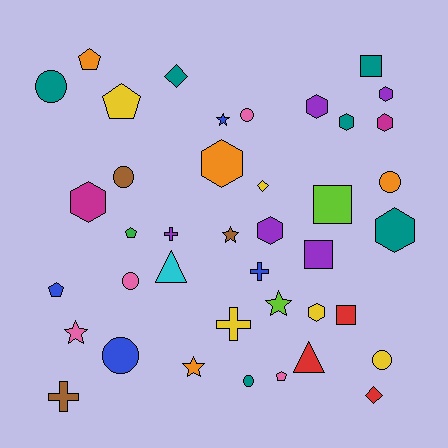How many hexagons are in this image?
There are 9 hexagons.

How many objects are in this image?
There are 40 objects.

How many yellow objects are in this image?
There are 5 yellow objects.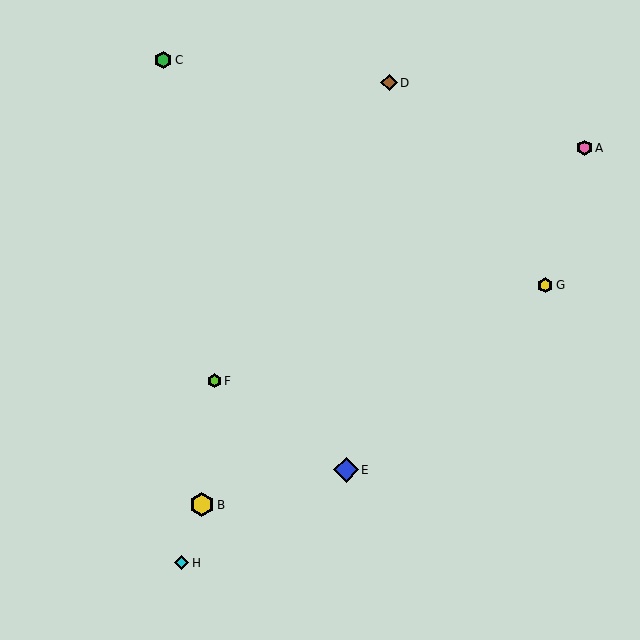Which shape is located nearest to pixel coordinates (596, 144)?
The pink hexagon (labeled A) at (584, 148) is nearest to that location.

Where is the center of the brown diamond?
The center of the brown diamond is at (389, 83).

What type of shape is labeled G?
Shape G is a yellow hexagon.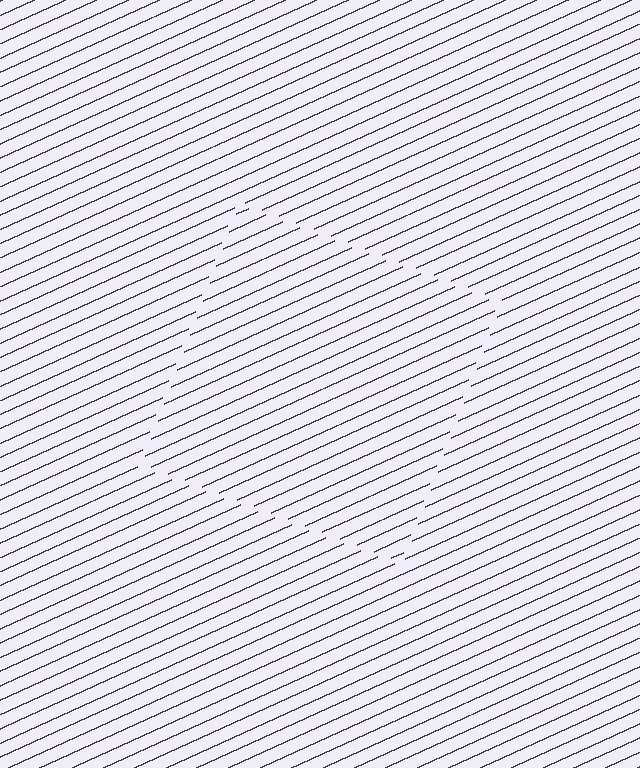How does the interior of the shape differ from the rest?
The interior of the shape contains the same grating, shifted by half a period — the contour is defined by the phase discontinuity where line-ends from the inner and outer gratings abut.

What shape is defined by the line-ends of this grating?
An illusory square. The interior of the shape contains the same grating, shifted by half a period — the contour is defined by the phase discontinuity where line-ends from the inner and outer gratings abut.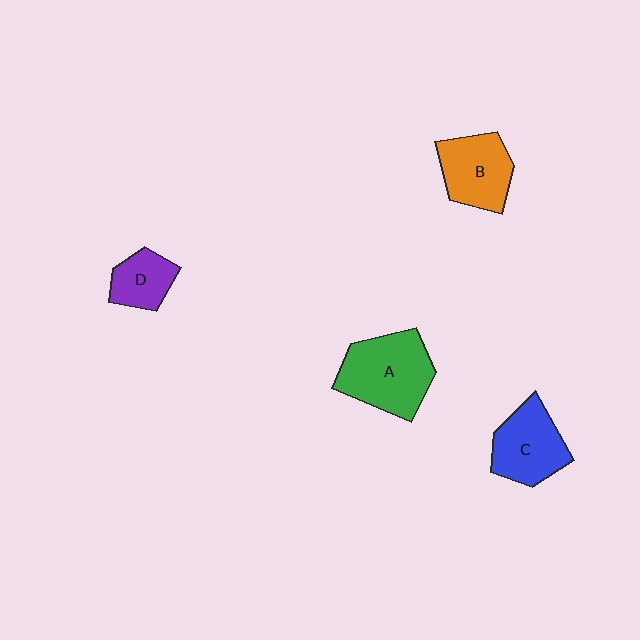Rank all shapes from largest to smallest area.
From largest to smallest: A (green), C (blue), B (orange), D (purple).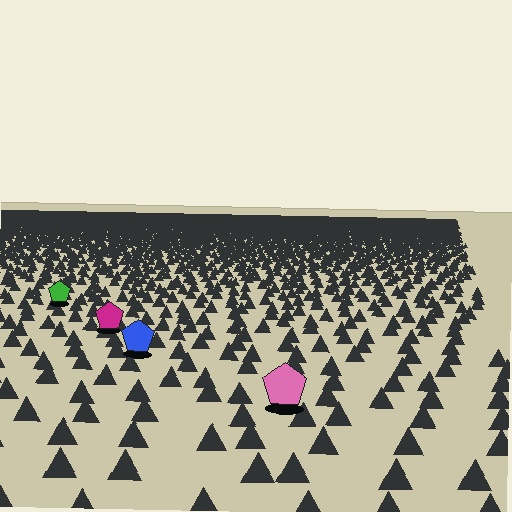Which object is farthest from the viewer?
The green pentagon is farthest from the viewer. It appears smaller and the ground texture around it is denser.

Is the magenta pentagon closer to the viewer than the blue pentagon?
No. The blue pentagon is closer — you can tell from the texture gradient: the ground texture is coarser near it.